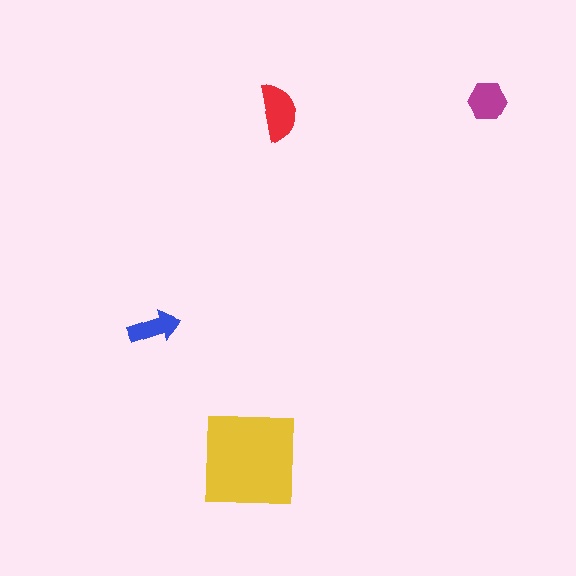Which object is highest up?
The magenta hexagon is topmost.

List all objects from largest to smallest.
The yellow square, the red semicircle, the magenta hexagon, the blue arrow.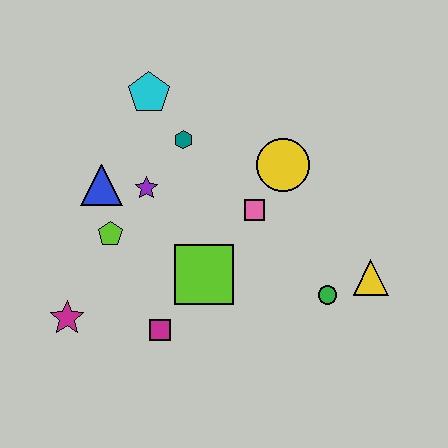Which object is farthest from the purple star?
The yellow triangle is farthest from the purple star.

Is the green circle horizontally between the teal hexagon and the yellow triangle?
Yes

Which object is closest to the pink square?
The yellow circle is closest to the pink square.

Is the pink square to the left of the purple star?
No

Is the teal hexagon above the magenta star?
Yes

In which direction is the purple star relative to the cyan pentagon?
The purple star is below the cyan pentagon.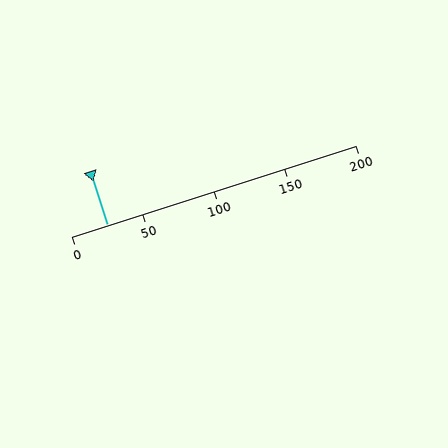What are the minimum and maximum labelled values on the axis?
The axis runs from 0 to 200.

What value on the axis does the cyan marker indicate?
The marker indicates approximately 25.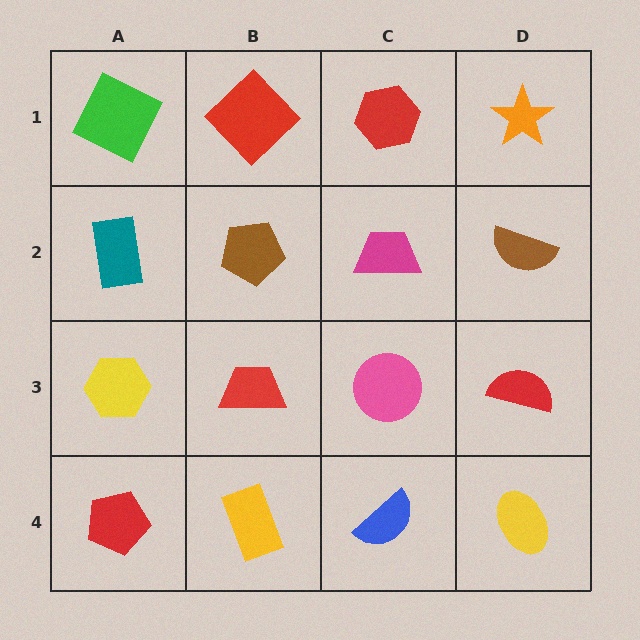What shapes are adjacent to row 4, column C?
A pink circle (row 3, column C), a yellow rectangle (row 4, column B), a yellow ellipse (row 4, column D).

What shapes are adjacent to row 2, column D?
An orange star (row 1, column D), a red semicircle (row 3, column D), a magenta trapezoid (row 2, column C).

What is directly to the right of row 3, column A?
A red trapezoid.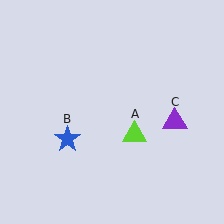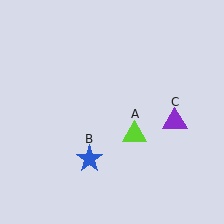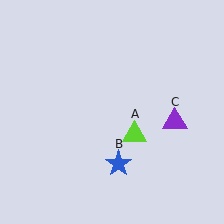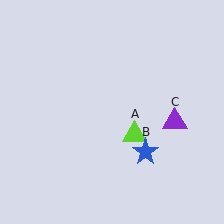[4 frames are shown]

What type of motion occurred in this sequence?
The blue star (object B) rotated counterclockwise around the center of the scene.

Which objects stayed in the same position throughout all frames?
Lime triangle (object A) and purple triangle (object C) remained stationary.